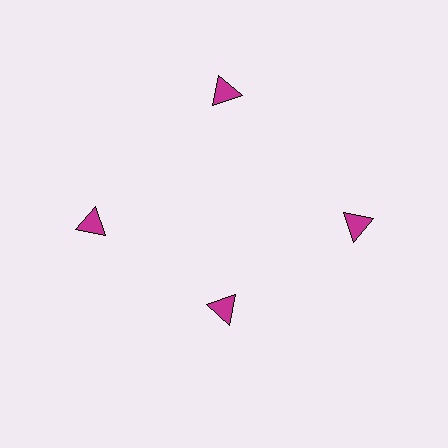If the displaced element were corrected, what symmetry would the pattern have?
It would have 4-fold rotational symmetry — the pattern would map onto itself every 90 degrees.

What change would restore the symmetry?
The symmetry would be restored by moving it outward, back onto the ring so that all 4 triangles sit at equal angles and equal distance from the center.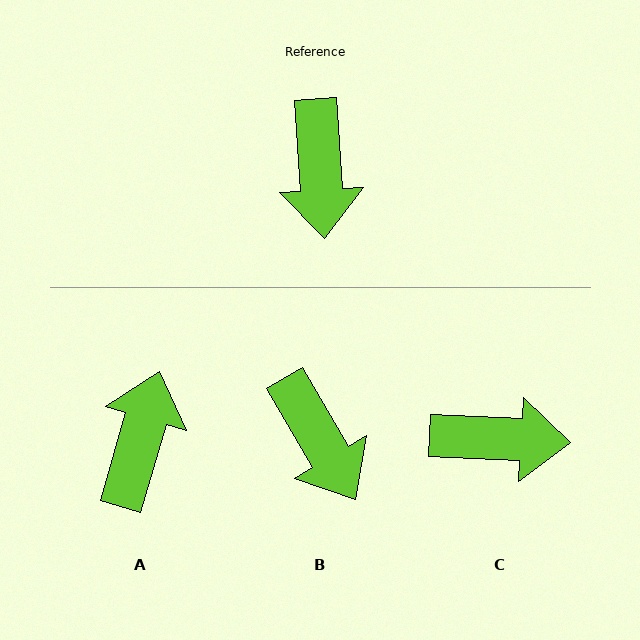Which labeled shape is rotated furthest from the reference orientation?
A, about 160 degrees away.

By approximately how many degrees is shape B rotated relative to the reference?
Approximately 27 degrees counter-clockwise.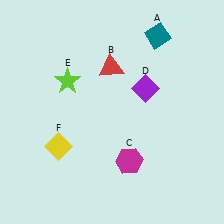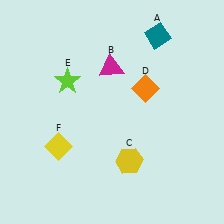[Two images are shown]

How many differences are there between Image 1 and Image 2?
There are 3 differences between the two images.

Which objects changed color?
B changed from red to magenta. C changed from magenta to yellow. D changed from purple to orange.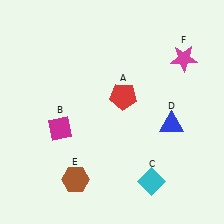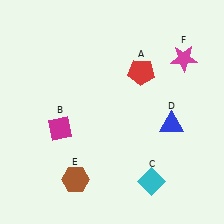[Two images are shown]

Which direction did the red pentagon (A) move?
The red pentagon (A) moved up.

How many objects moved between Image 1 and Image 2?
1 object moved between the two images.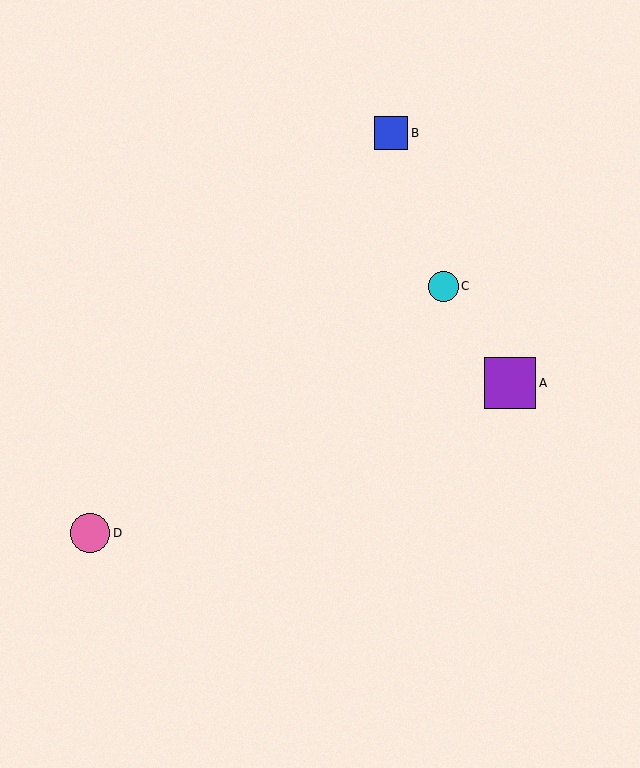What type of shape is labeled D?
Shape D is a pink circle.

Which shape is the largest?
The purple square (labeled A) is the largest.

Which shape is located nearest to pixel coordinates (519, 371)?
The purple square (labeled A) at (510, 383) is nearest to that location.